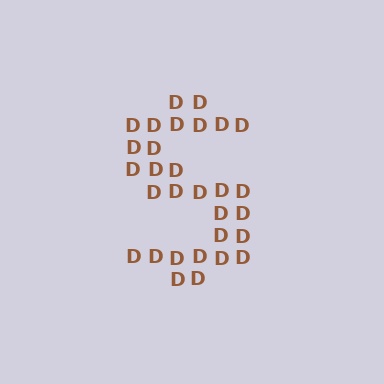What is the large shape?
The large shape is the letter S.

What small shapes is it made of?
It is made of small letter D's.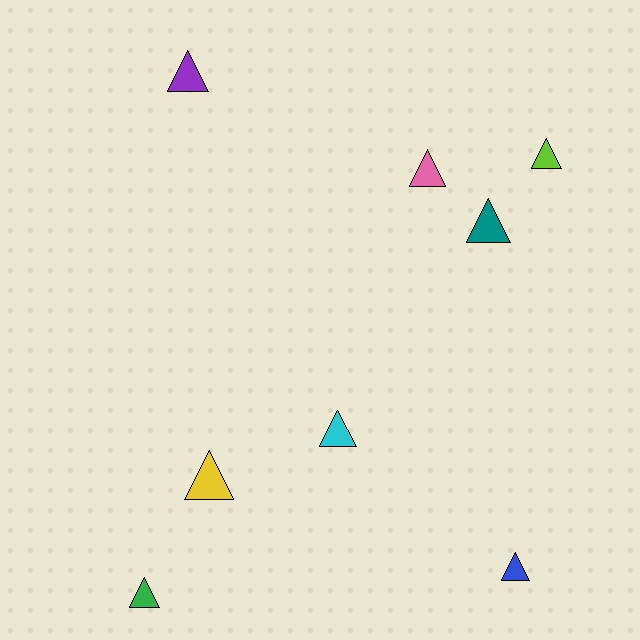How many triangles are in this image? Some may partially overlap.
There are 8 triangles.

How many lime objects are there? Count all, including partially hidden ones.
There is 1 lime object.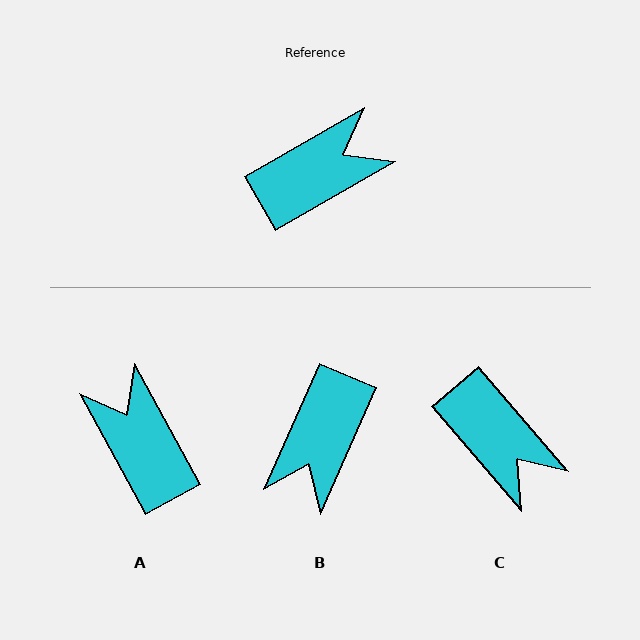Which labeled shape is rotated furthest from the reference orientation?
B, about 143 degrees away.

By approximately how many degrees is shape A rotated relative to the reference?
Approximately 89 degrees counter-clockwise.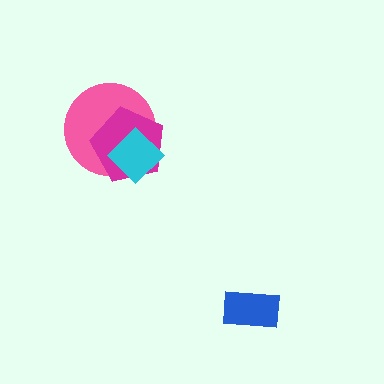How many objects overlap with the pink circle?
2 objects overlap with the pink circle.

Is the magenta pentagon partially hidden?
Yes, it is partially covered by another shape.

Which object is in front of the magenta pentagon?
The cyan diamond is in front of the magenta pentagon.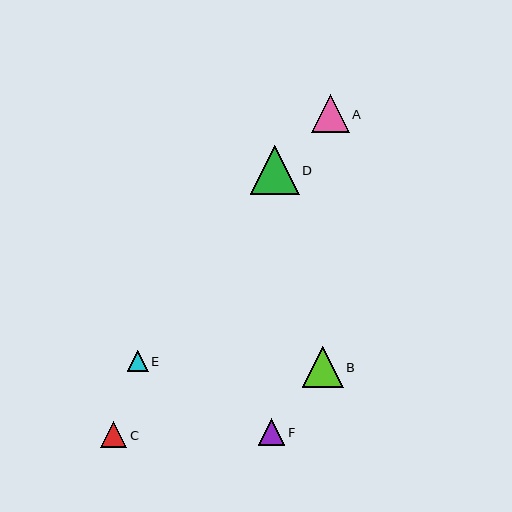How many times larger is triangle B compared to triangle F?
Triangle B is approximately 1.5 times the size of triangle F.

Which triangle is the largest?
Triangle D is the largest with a size of approximately 49 pixels.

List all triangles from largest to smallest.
From largest to smallest: D, B, A, F, C, E.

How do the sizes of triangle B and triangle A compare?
Triangle B and triangle A are approximately the same size.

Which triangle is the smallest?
Triangle E is the smallest with a size of approximately 21 pixels.